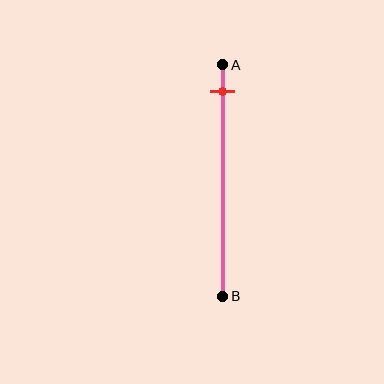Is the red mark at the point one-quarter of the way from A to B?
No, the mark is at about 10% from A, not at the 25% one-quarter point.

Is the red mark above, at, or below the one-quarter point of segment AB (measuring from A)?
The red mark is above the one-quarter point of segment AB.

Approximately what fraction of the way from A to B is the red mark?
The red mark is approximately 10% of the way from A to B.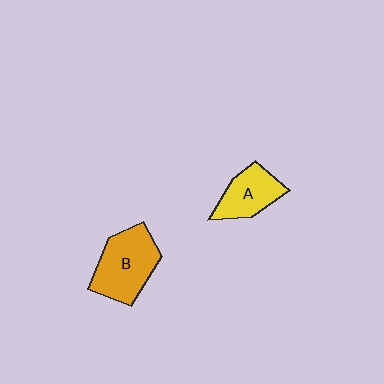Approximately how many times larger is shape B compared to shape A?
Approximately 1.5 times.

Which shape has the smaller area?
Shape A (yellow).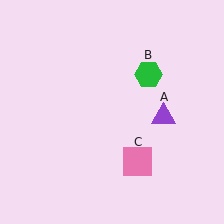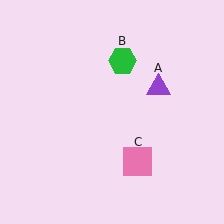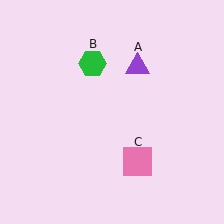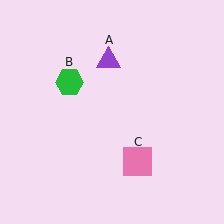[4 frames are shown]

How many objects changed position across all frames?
2 objects changed position: purple triangle (object A), green hexagon (object B).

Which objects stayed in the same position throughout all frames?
Pink square (object C) remained stationary.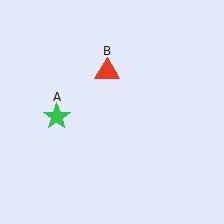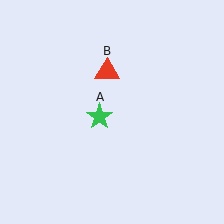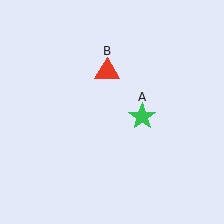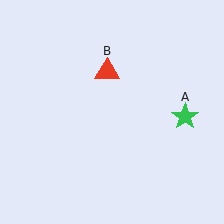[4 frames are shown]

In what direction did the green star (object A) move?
The green star (object A) moved right.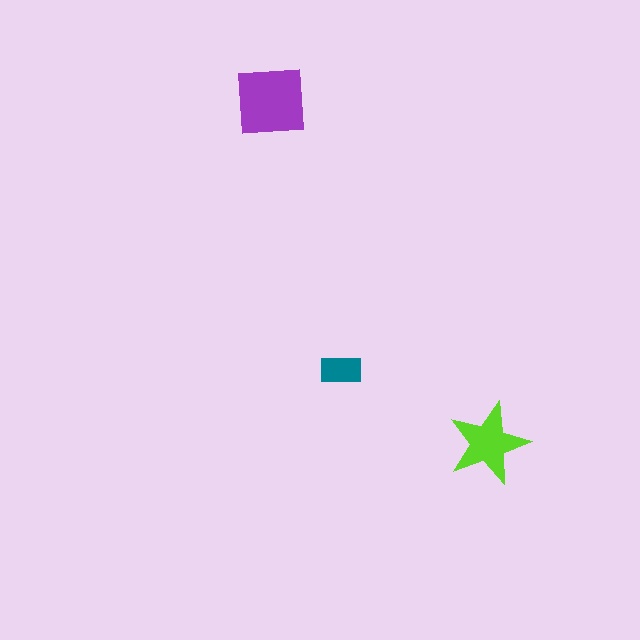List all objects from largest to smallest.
The purple square, the lime star, the teal rectangle.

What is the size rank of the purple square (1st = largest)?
1st.